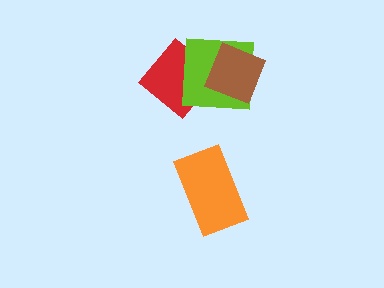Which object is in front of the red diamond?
The lime square is in front of the red diamond.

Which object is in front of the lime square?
The brown diamond is in front of the lime square.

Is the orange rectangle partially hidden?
No, no other shape covers it.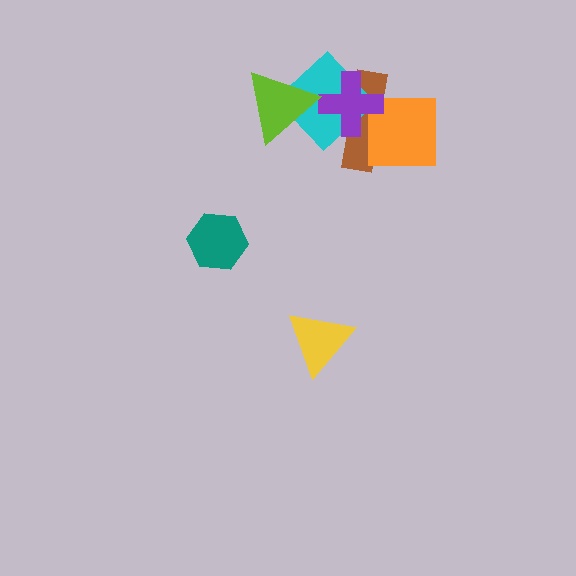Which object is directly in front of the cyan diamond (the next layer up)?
The purple cross is directly in front of the cyan diamond.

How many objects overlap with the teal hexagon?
0 objects overlap with the teal hexagon.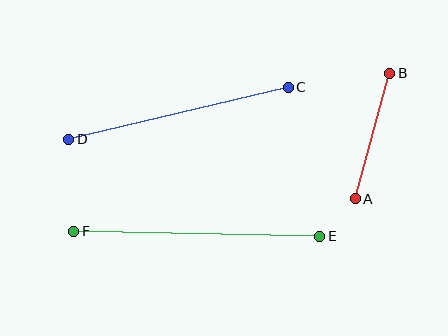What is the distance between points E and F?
The distance is approximately 246 pixels.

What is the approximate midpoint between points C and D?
The midpoint is at approximately (178, 113) pixels.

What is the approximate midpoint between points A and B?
The midpoint is at approximately (373, 136) pixels.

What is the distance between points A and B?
The distance is approximately 130 pixels.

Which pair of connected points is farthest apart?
Points E and F are farthest apart.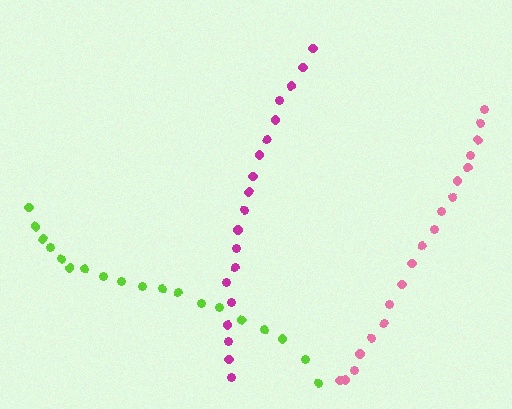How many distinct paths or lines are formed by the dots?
There are 3 distinct paths.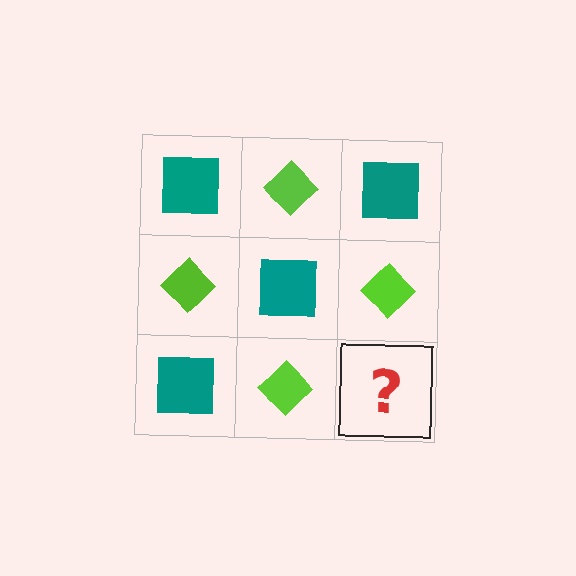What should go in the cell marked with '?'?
The missing cell should contain a teal square.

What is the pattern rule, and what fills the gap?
The rule is that it alternates teal square and lime diamond in a checkerboard pattern. The gap should be filled with a teal square.